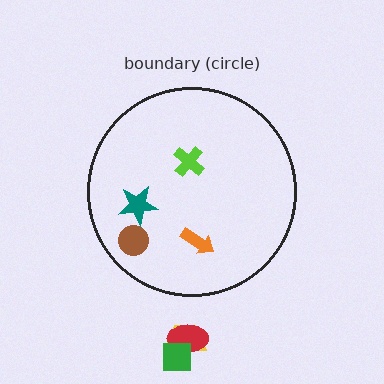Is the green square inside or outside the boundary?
Outside.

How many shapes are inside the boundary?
4 inside, 3 outside.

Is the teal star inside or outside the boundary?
Inside.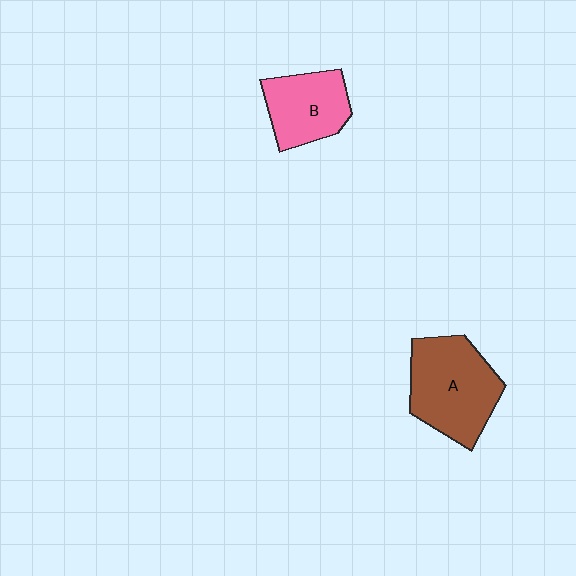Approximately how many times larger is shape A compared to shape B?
Approximately 1.4 times.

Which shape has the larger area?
Shape A (brown).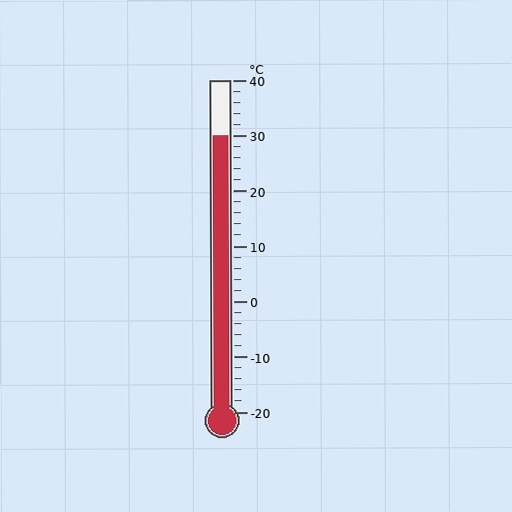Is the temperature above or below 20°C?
The temperature is above 20°C.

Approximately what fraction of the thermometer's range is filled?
The thermometer is filled to approximately 85% of its range.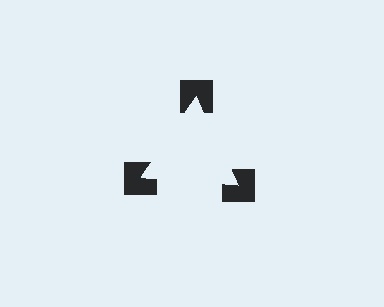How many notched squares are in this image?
There are 3 — one at each vertex of the illusory triangle.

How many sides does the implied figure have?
3 sides.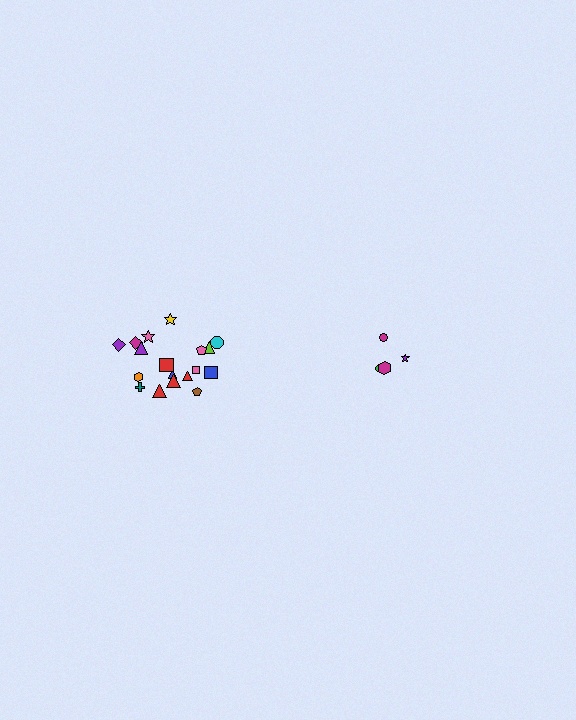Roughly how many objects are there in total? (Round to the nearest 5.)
Roughly 20 objects in total.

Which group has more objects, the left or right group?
The left group.